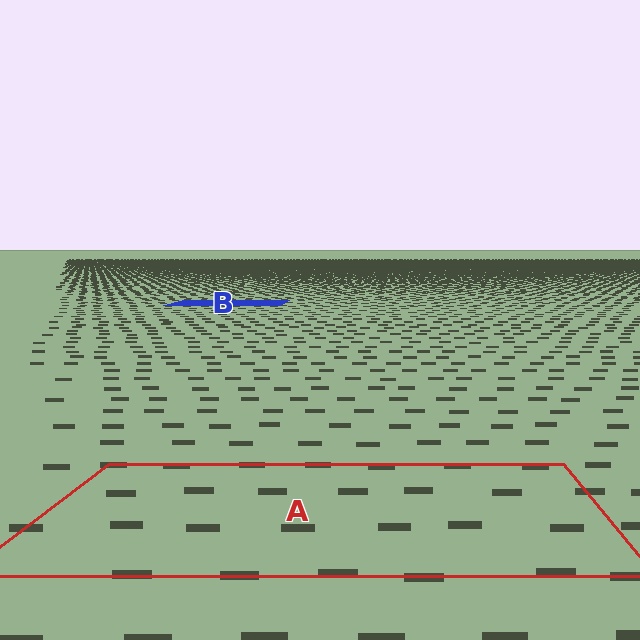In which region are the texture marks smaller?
The texture marks are smaller in region B, because it is farther away.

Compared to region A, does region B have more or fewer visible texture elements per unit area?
Region B has more texture elements per unit area — they are packed more densely because it is farther away.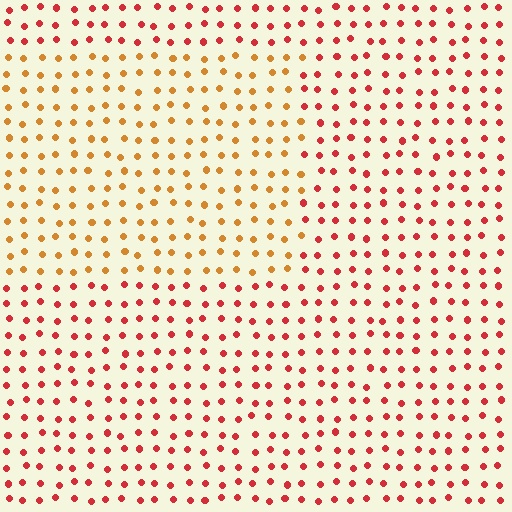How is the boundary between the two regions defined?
The boundary is defined purely by a slight shift in hue (about 36 degrees). Spacing, size, and orientation are identical on both sides.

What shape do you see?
I see a rectangle.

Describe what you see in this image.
The image is filled with small red elements in a uniform arrangement. A rectangle-shaped region is visible where the elements are tinted to a slightly different hue, forming a subtle color boundary.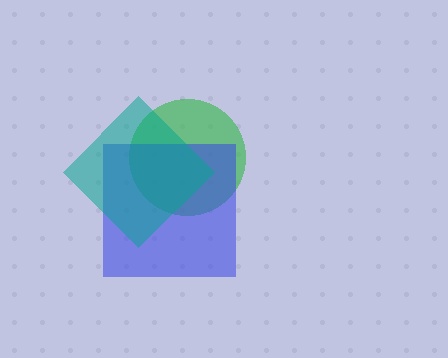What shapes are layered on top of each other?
The layered shapes are: a green circle, a blue square, a teal diamond.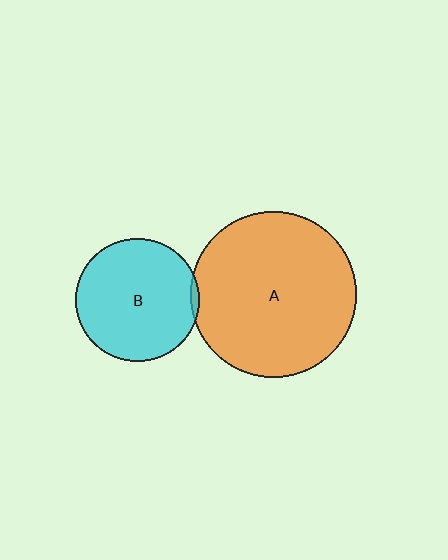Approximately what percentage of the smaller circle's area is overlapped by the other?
Approximately 5%.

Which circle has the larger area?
Circle A (orange).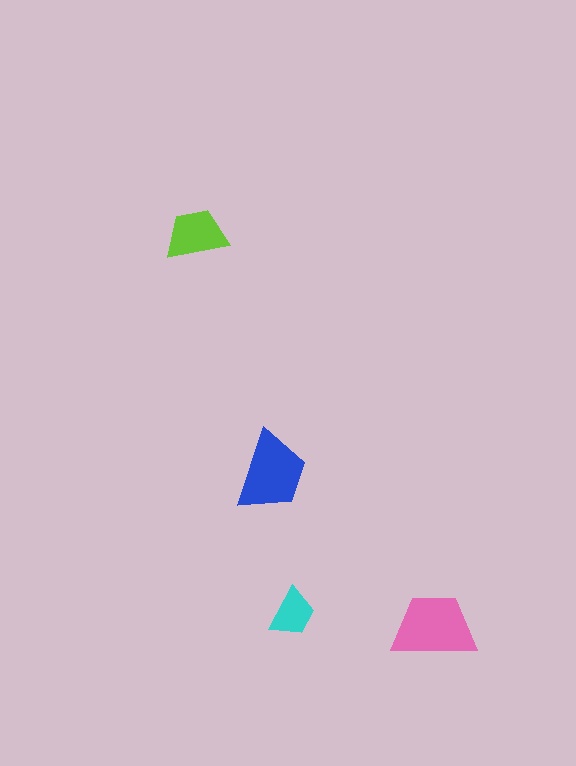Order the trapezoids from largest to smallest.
the pink one, the blue one, the lime one, the cyan one.